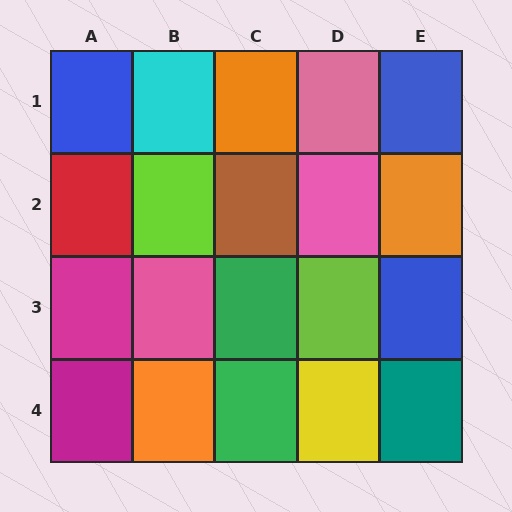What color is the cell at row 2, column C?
Brown.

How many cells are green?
2 cells are green.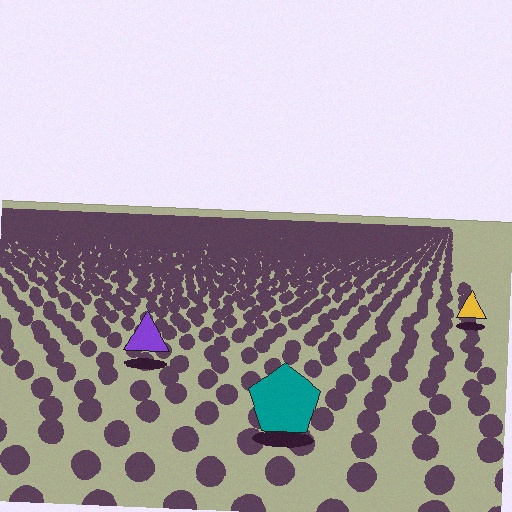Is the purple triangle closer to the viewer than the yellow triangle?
Yes. The purple triangle is closer — you can tell from the texture gradient: the ground texture is coarser near it.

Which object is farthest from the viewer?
The yellow triangle is farthest from the viewer. It appears smaller and the ground texture around it is denser.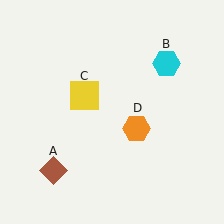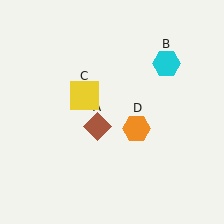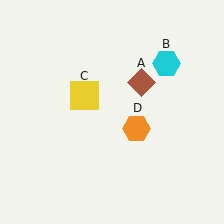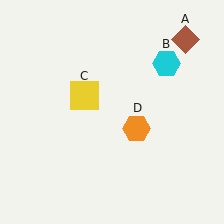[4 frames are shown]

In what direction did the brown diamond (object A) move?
The brown diamond (object A) moved up and to the right.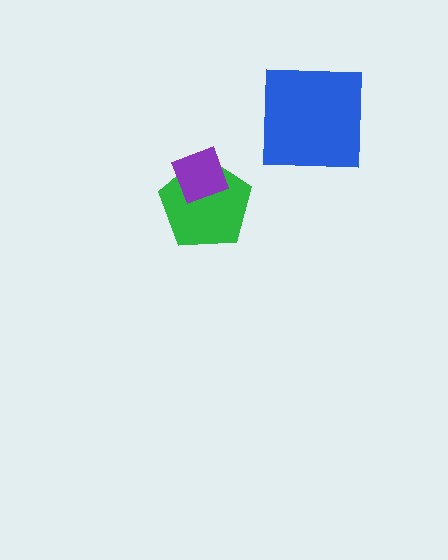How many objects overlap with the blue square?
0 objects overlap with the blue square.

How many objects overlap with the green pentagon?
1 object overlaps with the green pentagon.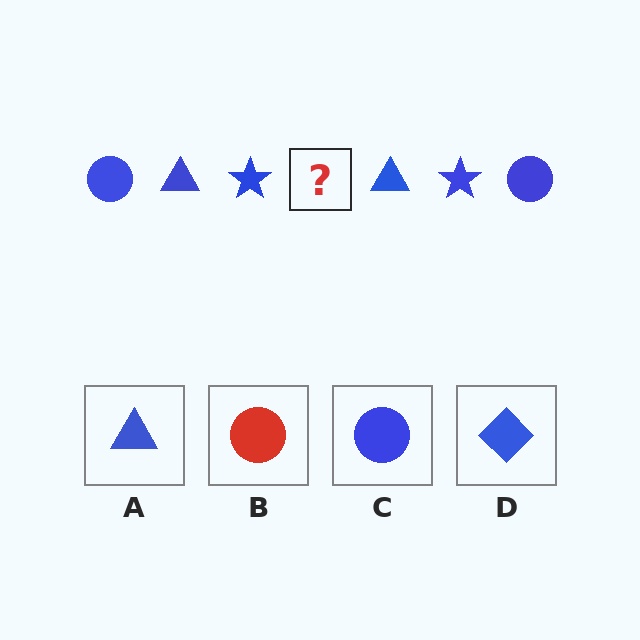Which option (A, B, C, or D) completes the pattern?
C.